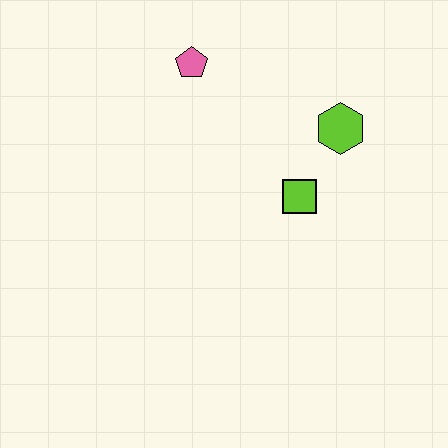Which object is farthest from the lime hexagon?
The pink pentagon is farthest from the lime hexagon.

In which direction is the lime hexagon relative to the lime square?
The lime hexagon is above the lime square.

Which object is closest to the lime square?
The lime hexagon is closest to the lime square.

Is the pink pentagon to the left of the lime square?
Yes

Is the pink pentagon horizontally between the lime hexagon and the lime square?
No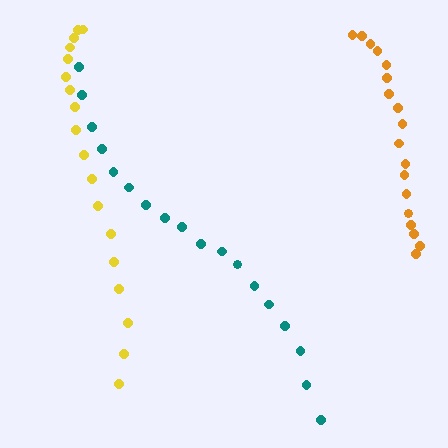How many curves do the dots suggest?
There are 3 distinct paths.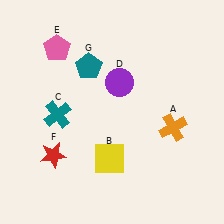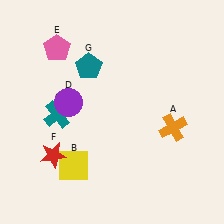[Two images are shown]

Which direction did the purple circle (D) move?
The purple circle (D) moved left.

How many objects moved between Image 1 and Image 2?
2 objects moved between the two images.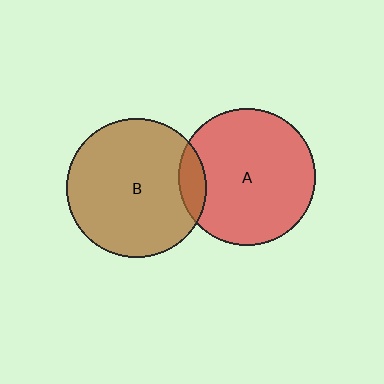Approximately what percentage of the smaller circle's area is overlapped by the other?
Approximately 10%.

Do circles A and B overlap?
Yes.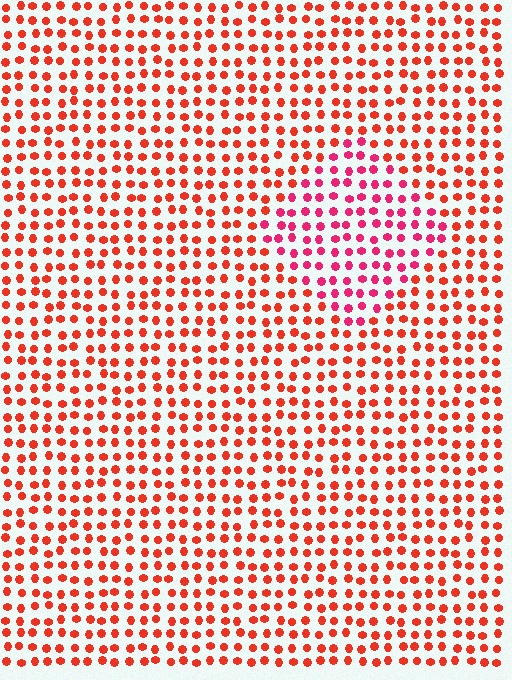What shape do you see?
I see a diamond.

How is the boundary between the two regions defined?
The boundary is defined purely by a slight shift in hue (about 29 degrees). Spacing, size, and orientation are identical on both sides.